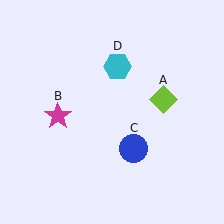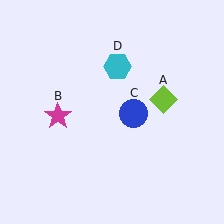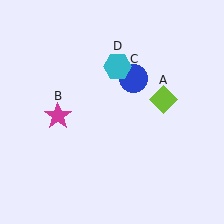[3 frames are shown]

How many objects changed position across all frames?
1 object changed position: blue circle (object C).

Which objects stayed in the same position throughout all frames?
Lime diamond (object A) and magenta star (object B) and cyan hexagon (object D) remained stationary.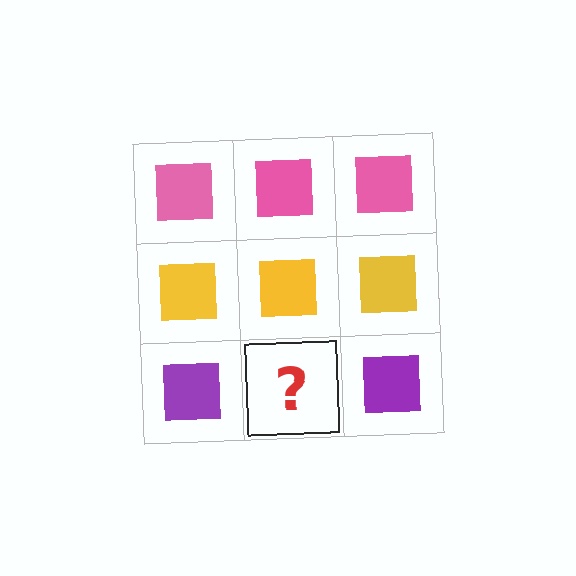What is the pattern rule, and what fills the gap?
The rule is that each row has a consistent color. The gap should be filled with a purple square.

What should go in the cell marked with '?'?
The missing cell should contain a purple square.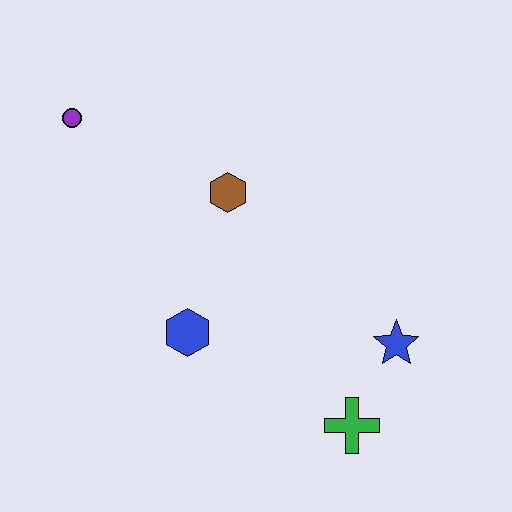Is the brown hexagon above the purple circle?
No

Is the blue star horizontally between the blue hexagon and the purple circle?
No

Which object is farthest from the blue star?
The purple circle is farthest from the blue star.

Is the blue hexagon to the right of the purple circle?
Yes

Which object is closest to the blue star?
The green cross is closest to the blue star.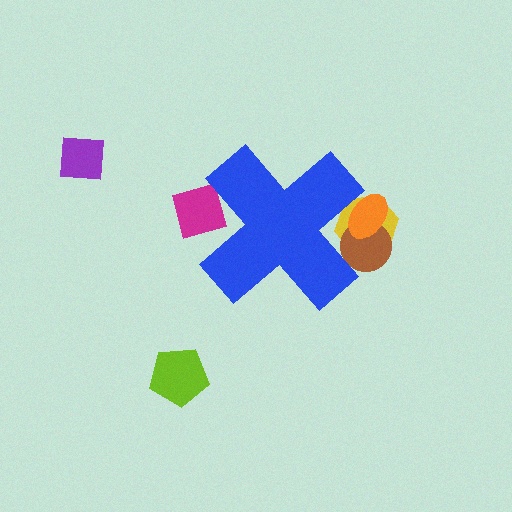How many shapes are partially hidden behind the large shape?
4 shapes are partially hidden.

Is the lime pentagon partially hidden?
No, the lime pentagon is fully visible.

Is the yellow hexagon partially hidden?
Yes, the yellow hexagon is partially hidden behind the blue cross.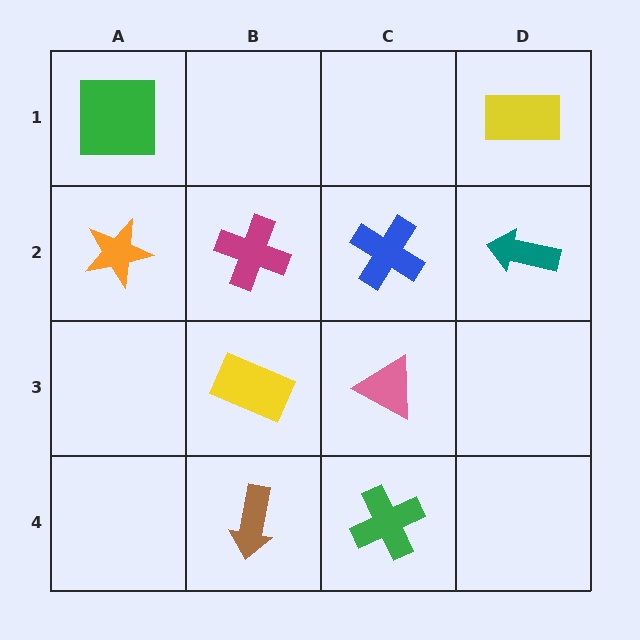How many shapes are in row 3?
2 shapes.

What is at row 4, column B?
A brown arrow.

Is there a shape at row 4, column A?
No, that cell is empty.